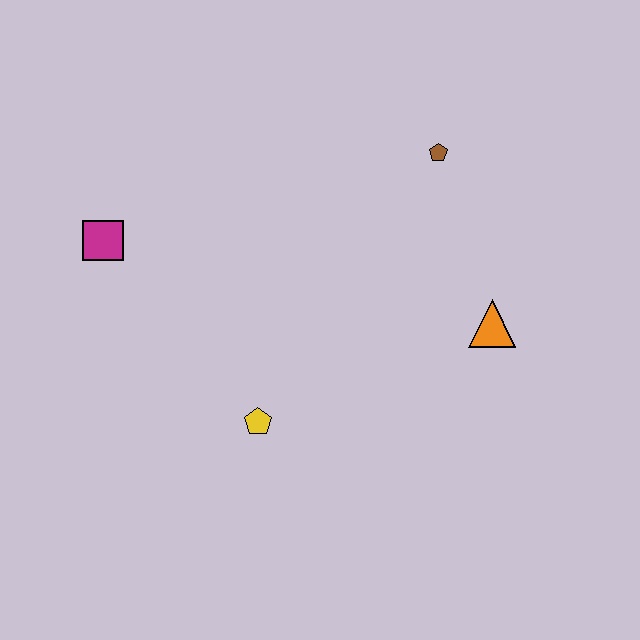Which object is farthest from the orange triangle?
The magenta square is farthest from the orange triangle.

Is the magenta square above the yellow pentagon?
Yes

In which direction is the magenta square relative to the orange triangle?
The magenta square is to the left of the orange triangle.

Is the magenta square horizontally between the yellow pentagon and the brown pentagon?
No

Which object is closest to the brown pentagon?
The orange triangle is closest to the brown pentagon.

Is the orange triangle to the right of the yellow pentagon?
Yes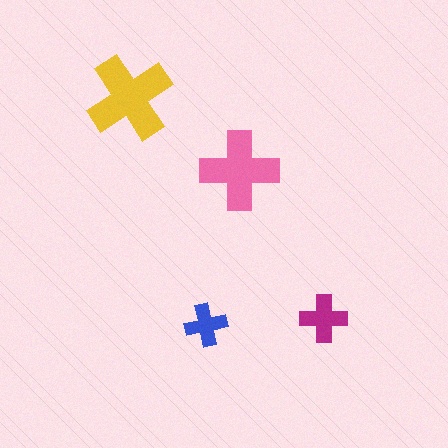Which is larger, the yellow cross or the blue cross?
The yellow one.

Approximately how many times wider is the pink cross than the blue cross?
About 2 times wider.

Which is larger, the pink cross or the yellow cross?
The yellow one.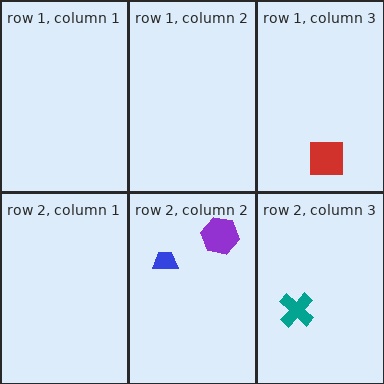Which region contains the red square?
The row 1, column 3 region.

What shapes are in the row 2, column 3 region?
The teal cross.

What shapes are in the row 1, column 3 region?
The red square.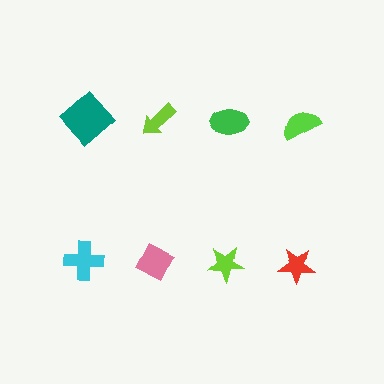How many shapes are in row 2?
4 shapes.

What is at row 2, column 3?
A lime star.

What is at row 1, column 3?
A green ellipse.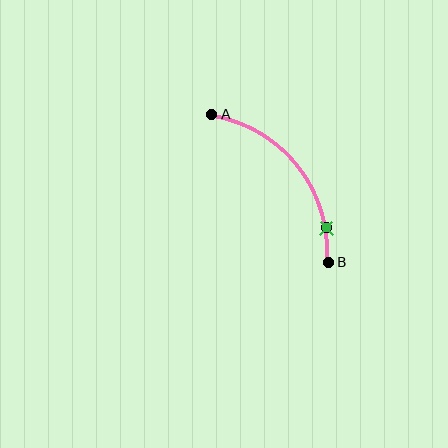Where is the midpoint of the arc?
The arc midpoint is the point on the curve farthest from the straight line joining A and B. It sits above and to the right of that line.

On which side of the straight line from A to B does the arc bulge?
The arc bulges above and to the right of the straight line connecting A and B.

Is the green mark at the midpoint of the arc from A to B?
No. The green mark lies on the arc but is closer to endpoint B. The arc midpoint would be at the point on the curve equidistant along the arc from both A and B.